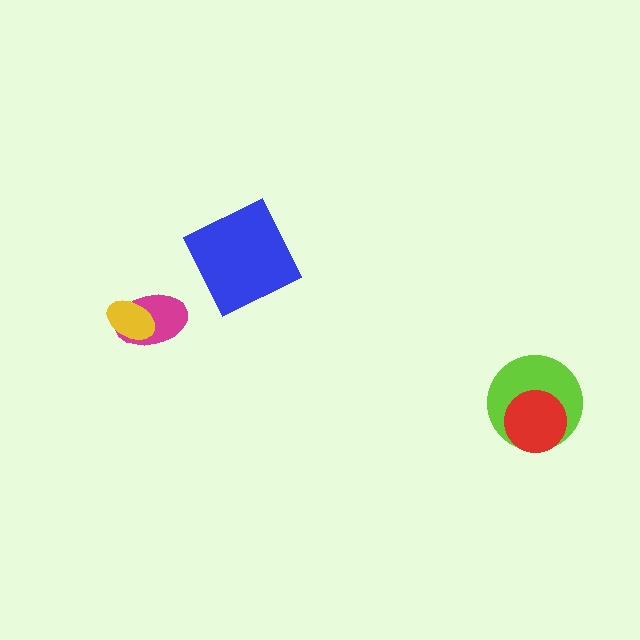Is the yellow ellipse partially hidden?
No, no other shape covers it.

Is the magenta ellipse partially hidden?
Yes, it is partially covered by another shape.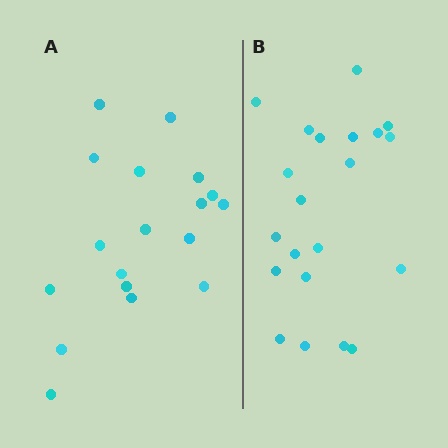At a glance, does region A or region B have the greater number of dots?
Region B (the right region) has more dots.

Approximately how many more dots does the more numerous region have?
Region B has just a few more — roughly 2 or 3 more dots than region A.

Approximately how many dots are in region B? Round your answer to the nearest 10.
About 20 dots. (The exact count is 21, which rounds to 20.)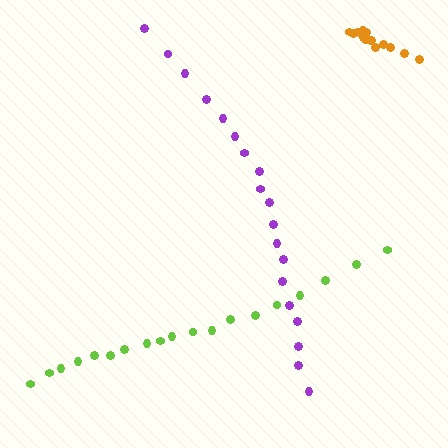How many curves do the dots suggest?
There are 3 distinct paths.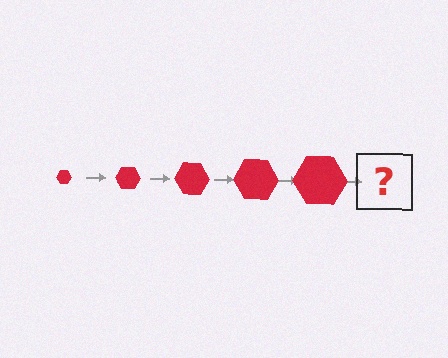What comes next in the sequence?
The next element should be a red hexagon, larger than the previous one.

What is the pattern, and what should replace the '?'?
The pattern is that the hexagon gets progressively larger each step. The '?' should be a red hexagon, larger than the previous one.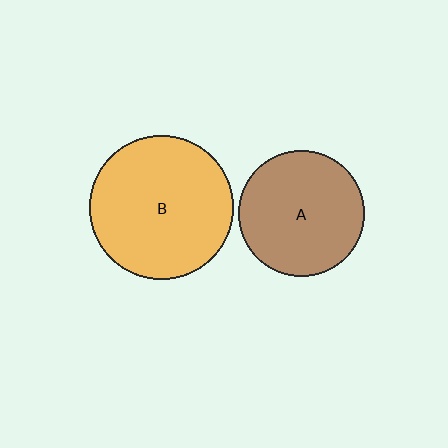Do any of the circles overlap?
No, none of the circles overlap.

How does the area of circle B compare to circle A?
Approximately 1.3 times.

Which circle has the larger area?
Circle B (orange).